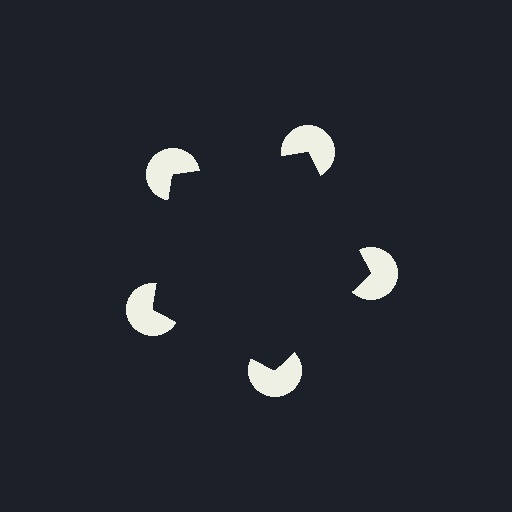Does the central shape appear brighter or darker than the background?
It typically appears slightly darker than the background, even though no actual brightness change is drawn.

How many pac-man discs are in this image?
There are 5 — one at each vertex of the illusory pentagon.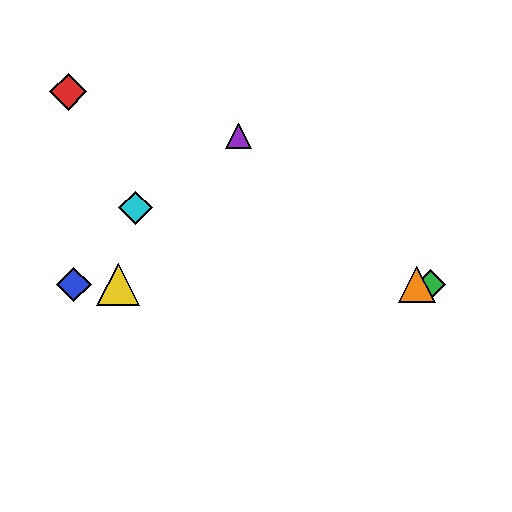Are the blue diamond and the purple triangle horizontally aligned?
No, the blue diamond is at y≈284 and the purple triangle is at y≈136.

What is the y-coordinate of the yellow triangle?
The yellow triangle is at y≈284.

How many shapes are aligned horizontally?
4 shapes (the blue diamond, the green diamond, the yellow triangle, the orange triangle) are aligned horizontally.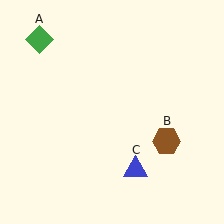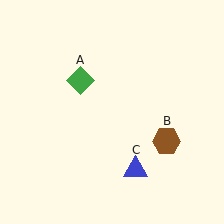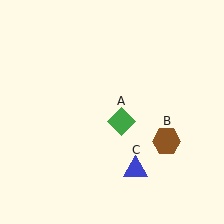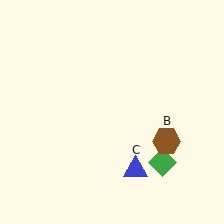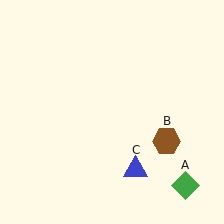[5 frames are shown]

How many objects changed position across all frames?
1 object changed position: green diamond (object A).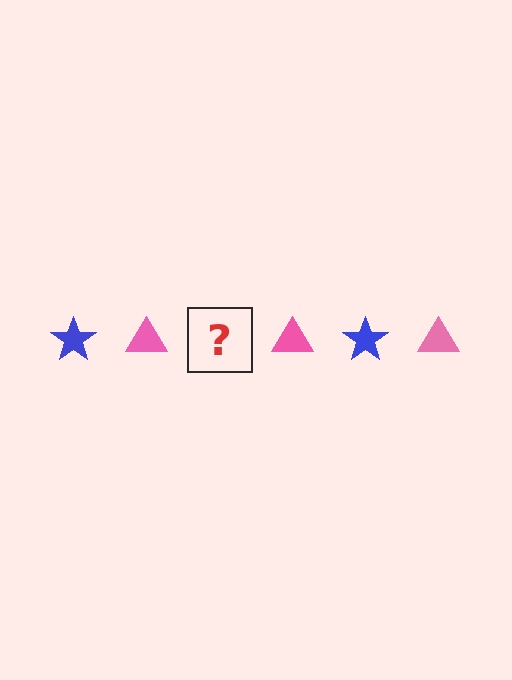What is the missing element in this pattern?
The missing element is a blue star.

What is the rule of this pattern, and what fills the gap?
The rule is that the pattern alternates between blue star and pink triangle. The gap should be filled with a blue star.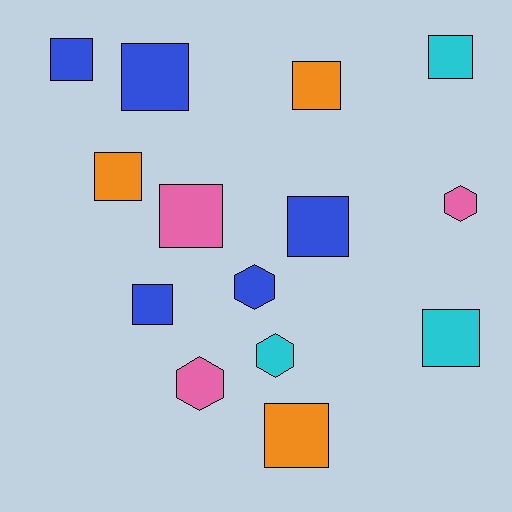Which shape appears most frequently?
Square, with 10 objects.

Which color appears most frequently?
Blue, with 5 objects.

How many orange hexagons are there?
There are no orange hexagons.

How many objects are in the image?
There are 14 objects.